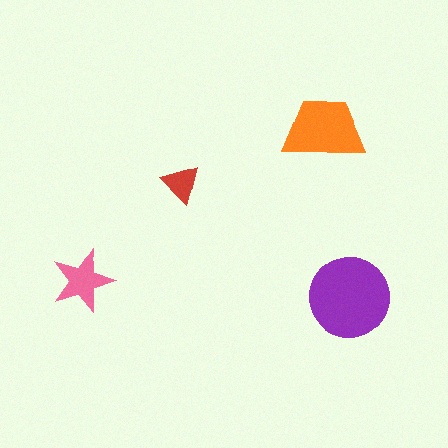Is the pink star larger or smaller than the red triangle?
Larger.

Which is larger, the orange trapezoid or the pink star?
The orange trapezoid.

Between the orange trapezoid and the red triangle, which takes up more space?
The orange trapezoid.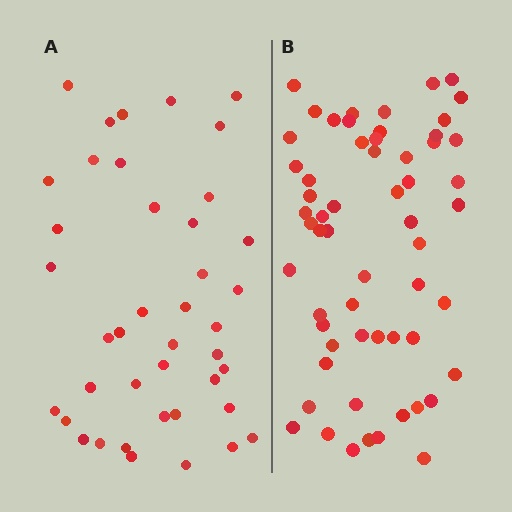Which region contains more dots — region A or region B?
Region B (the right region) has more dots.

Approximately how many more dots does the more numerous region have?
Region B has approximately 20 more dots than region A.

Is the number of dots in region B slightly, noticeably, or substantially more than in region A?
Region B has noticeably more, but not dramatically so. The ratio is roughly 1.4 to 1.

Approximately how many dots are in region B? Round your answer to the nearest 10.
About 60 dots. (The exact count is 59, which rounds to 60.)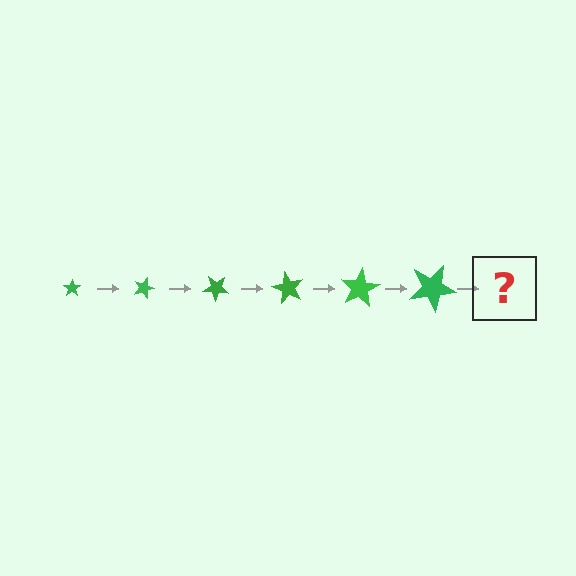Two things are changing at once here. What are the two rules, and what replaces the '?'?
The two rules are that the star grows larger each step and it rotates 20 degrees each step. The '?' should be a star, larger than the previous one and rotated 120 degrees from the start.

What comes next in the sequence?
The next element should be a star, larger than the previous one and rotated 120 degrees from the start.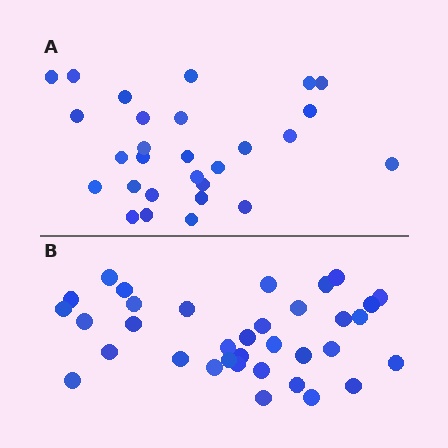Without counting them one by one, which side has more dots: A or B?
Region B (the bottom region) has more dots.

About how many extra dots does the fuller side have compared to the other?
Region B has roughly 8 or so more dots than region A.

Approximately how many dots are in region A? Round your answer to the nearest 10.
About 30 dots. (The exact count is 28, which rounds to 30.)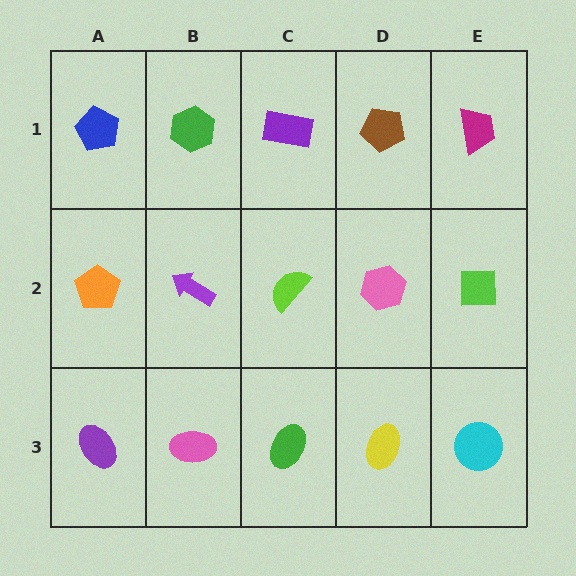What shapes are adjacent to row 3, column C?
A lime semicircle (row 2, column C), a pink ellipse (row 3, column B), a yellow ellipse (row 3, column D).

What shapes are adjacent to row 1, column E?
A lime square (row 2, column E), a brown pentagon (row 1, column D).